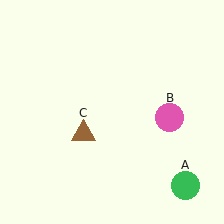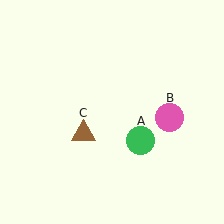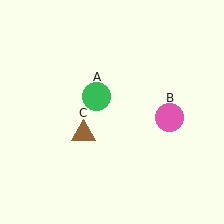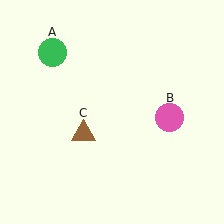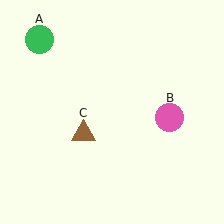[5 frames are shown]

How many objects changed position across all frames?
1 object changed position: green circle (object A).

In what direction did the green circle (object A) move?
The green circle (object A) moved up and to the left.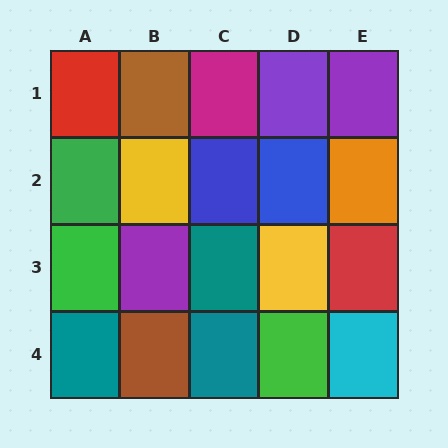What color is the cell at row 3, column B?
Purple.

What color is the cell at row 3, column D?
Yellow.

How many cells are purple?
3 cells are purple.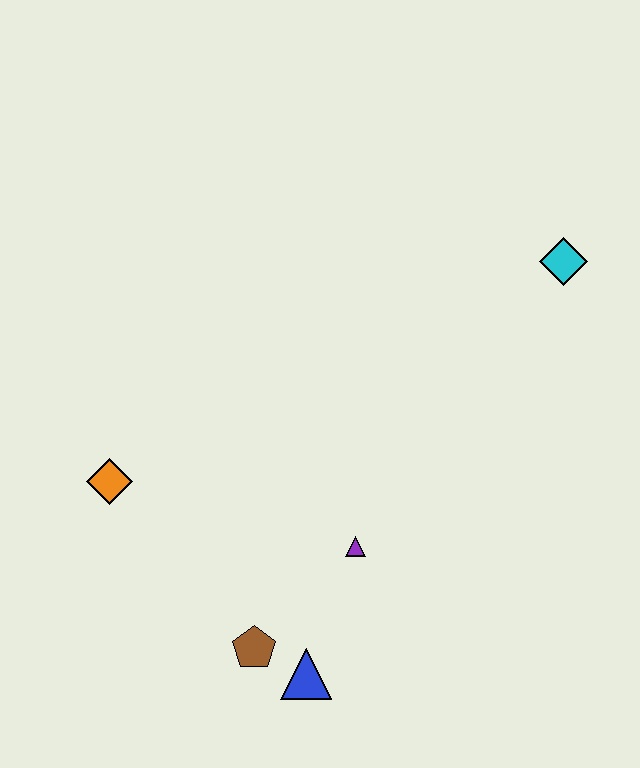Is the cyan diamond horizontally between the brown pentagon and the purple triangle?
No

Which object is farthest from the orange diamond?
The cyan diamond is farthest from the orange diamond.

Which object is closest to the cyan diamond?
The purple triangle is closest to the cyan diamond.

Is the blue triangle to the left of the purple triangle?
Yes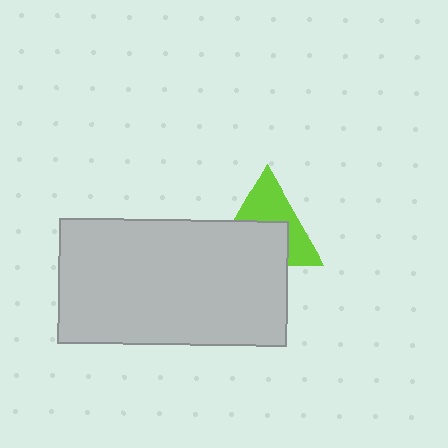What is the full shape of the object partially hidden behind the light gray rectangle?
The partially hidden object is a lime triangle.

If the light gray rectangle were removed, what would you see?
You would see the complete lime triangle.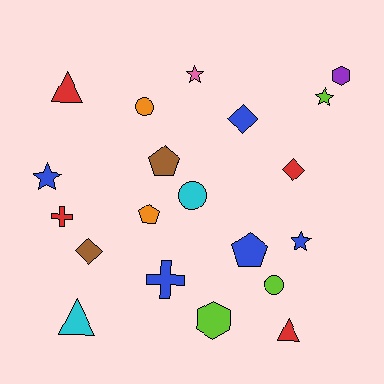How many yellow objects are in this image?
There are no yellow objects.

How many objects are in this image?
There are 20 objects.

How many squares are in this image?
There are no squares.